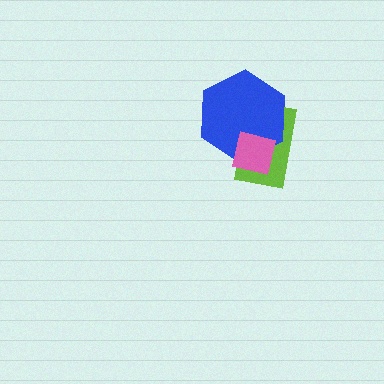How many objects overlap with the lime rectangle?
2 objects overlap with the lime rectangle.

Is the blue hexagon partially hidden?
Yes, it is partially covered by another shape.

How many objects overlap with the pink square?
2 objects overlap with the pink square.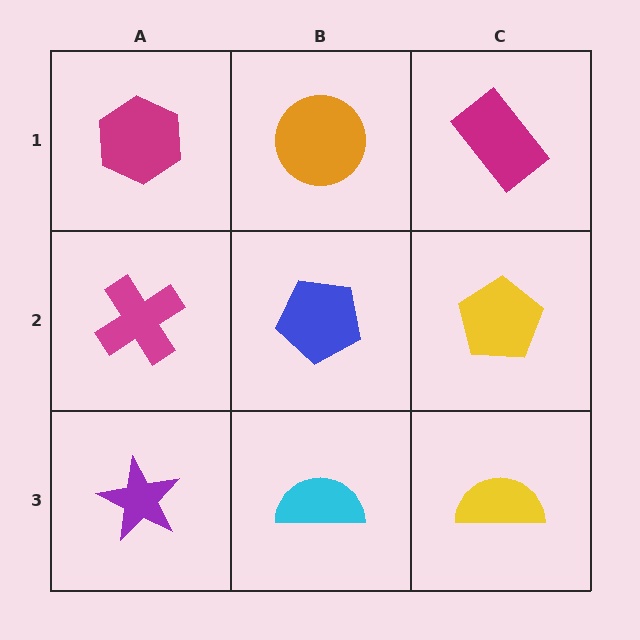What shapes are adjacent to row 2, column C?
A magenta rectangle (row 1, column C), a yellow semicircle (row 3, column C), a blue pentagon (row 2, column B).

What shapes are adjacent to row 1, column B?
A blue pentagon (row 2, column B), a magenta hexagon (row 1, column A), a magenta rectangle (row 1, column C).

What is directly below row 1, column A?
A magenta cross.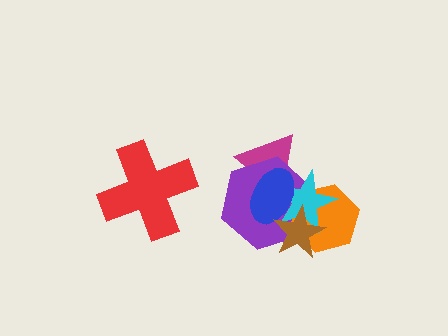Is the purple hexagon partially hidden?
Yes, it is partially covered by another shape.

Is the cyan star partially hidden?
Yes, it is partially covered by another shape.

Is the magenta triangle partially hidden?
Yes, it is partially covered by another shape.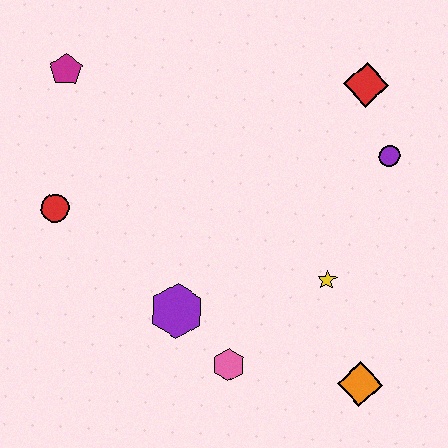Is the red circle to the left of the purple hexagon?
Yes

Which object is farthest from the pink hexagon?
The magenta pentagon is farthest from the pink hexagon.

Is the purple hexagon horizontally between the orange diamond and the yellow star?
No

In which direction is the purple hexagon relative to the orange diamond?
The purple hexagon is to the left of the orange diamond.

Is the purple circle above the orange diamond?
Yes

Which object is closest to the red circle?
The magenta pentagon is closest to the red circle.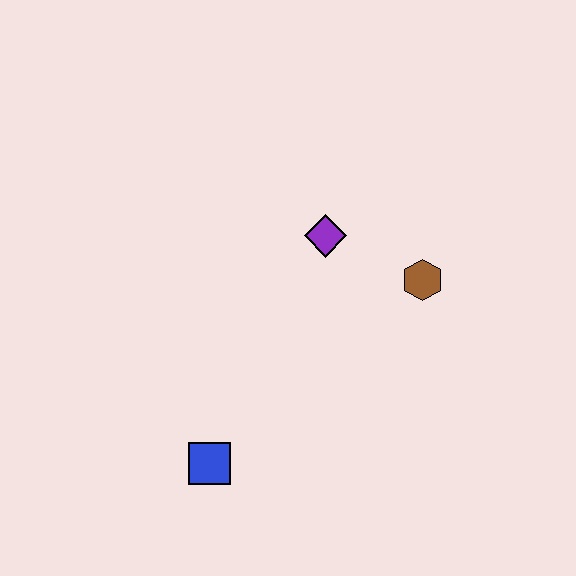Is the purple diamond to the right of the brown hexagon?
No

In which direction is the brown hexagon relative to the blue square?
The brown hexagon is to the right of the blue square.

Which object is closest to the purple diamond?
The brown hexagon is closest to the purple diamond.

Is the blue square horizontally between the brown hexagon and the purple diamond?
No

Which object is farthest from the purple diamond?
The blue square is farthest from the purple diamond.